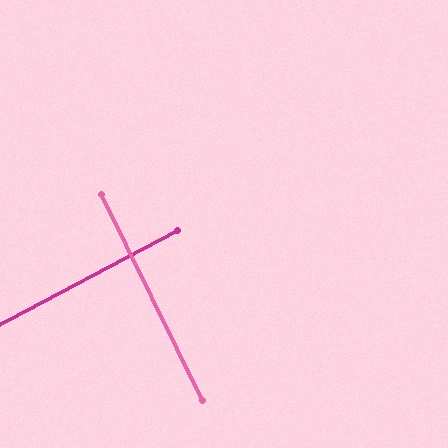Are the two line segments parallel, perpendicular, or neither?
Perpendicular — they meet at approximately 88°.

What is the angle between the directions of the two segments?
Approximately 88 degrees.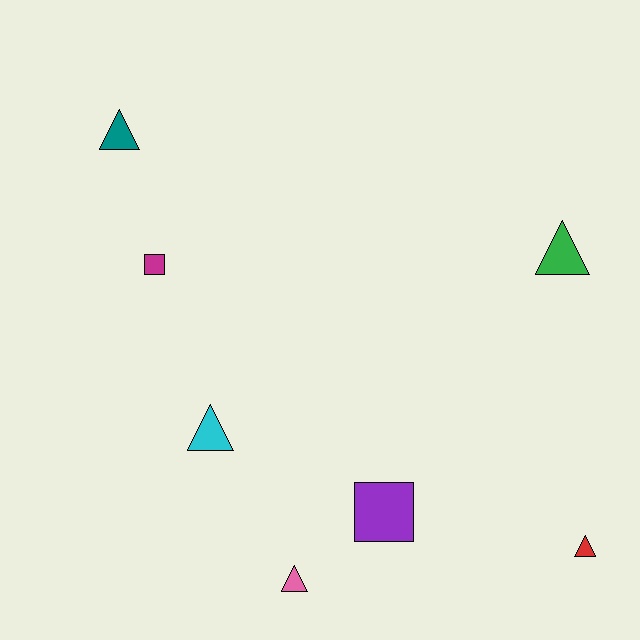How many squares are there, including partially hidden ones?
There are 2 squares.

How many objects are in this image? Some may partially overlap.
There are 7 objects.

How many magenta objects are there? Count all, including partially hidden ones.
There is 1 magenta object.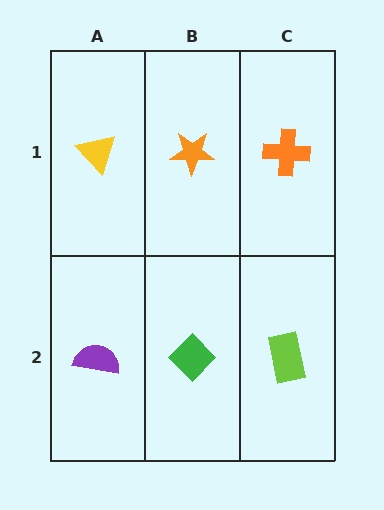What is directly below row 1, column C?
A lime rectangle.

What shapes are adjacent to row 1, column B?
A green diamond (row 2, column B), a yellow triangle (row 1, column A), an orange cross (row 1, column C).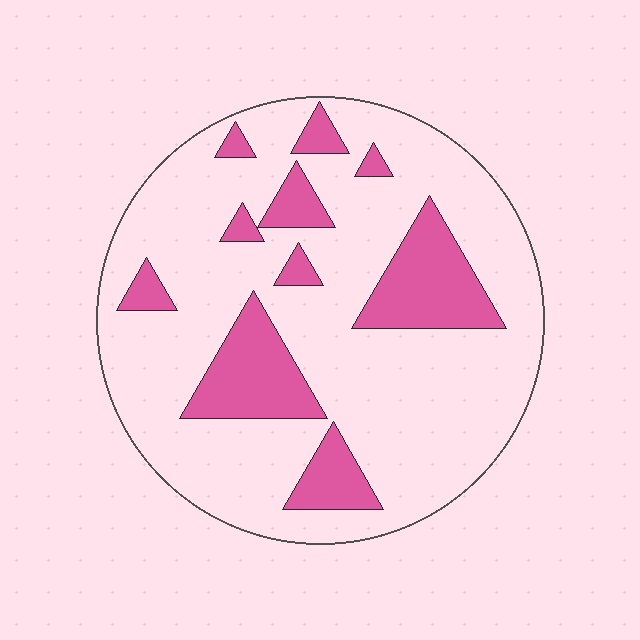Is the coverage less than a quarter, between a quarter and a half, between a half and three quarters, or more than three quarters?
Less than a quarter.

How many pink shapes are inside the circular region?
10.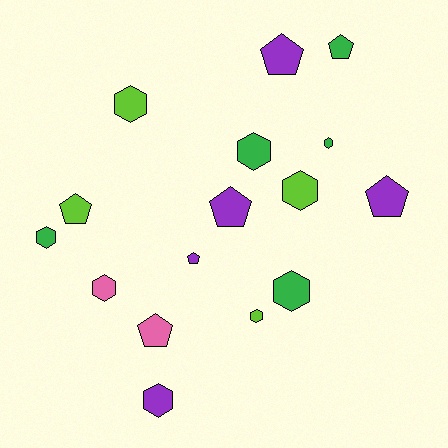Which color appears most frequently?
Green, with 5 objects.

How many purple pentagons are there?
There are 4 purple pentagons.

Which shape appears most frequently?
Hexagon, with 9 objects.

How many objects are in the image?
There are 16 objects.